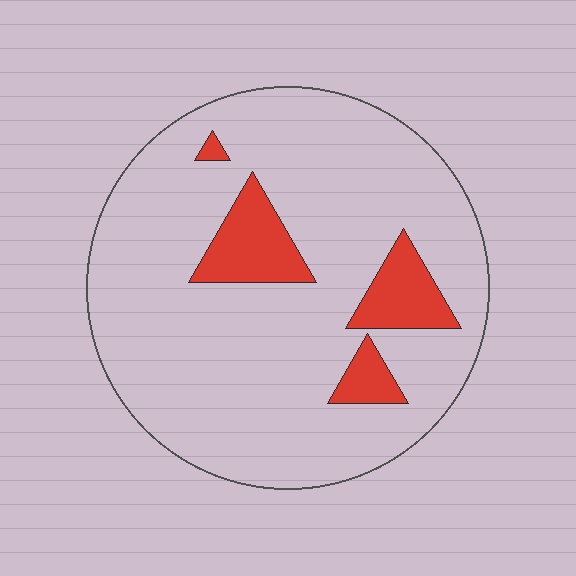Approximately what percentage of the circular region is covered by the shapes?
Approximately 15%.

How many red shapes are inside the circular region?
4.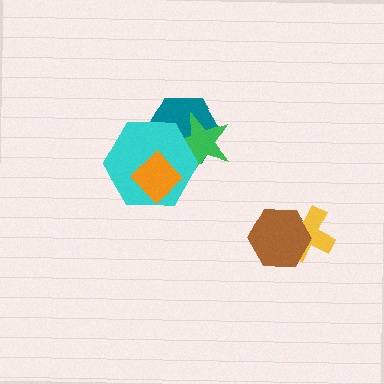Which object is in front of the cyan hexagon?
The orange diamond is in front of the cyan hexagon.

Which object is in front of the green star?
The cyan hexagon is in front of the green star.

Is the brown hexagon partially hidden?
No, no other shape covers it.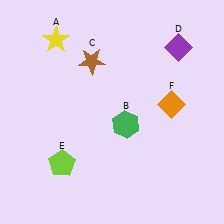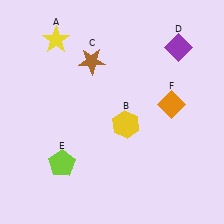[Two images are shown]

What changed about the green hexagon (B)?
In Image 1, B is green. In Image 2, it changed to yellow.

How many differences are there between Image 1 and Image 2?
There is 1 difference between the two images.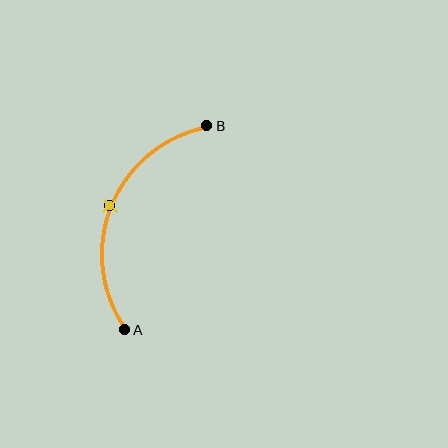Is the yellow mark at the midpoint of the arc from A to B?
Yes. The yellow mark lies on the arc at equal arc-length from both A and B — it is the arc midpoint.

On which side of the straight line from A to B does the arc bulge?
The arc bulges to the left of the straight line connecting A and B.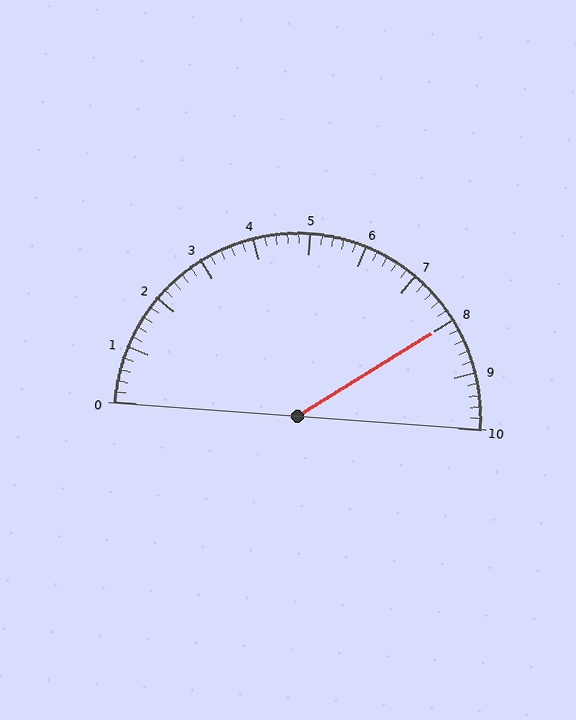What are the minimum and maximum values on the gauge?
The gauge ranges from 0 to 10.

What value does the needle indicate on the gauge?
The needle indicates approximately 8.0.